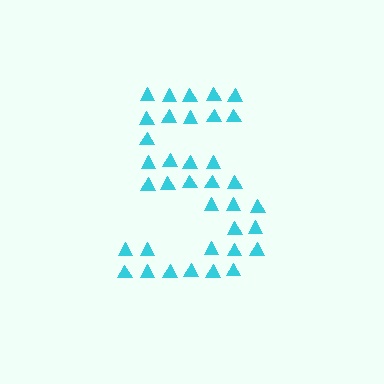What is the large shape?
The large shape is the digit 5.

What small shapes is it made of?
It is made of small triangles.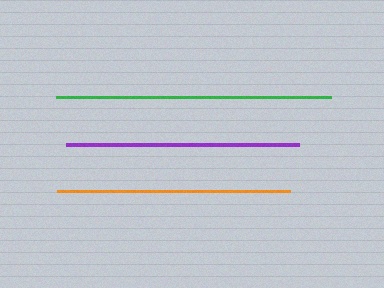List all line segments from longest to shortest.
From longest to shortest: green, orange, purple.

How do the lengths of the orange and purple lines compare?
The orange and purple lines are approximately the same length.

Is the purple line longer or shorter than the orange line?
The orange line is longer than the purple line.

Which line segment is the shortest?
The purple line is the shortest at approximately 232 pixels.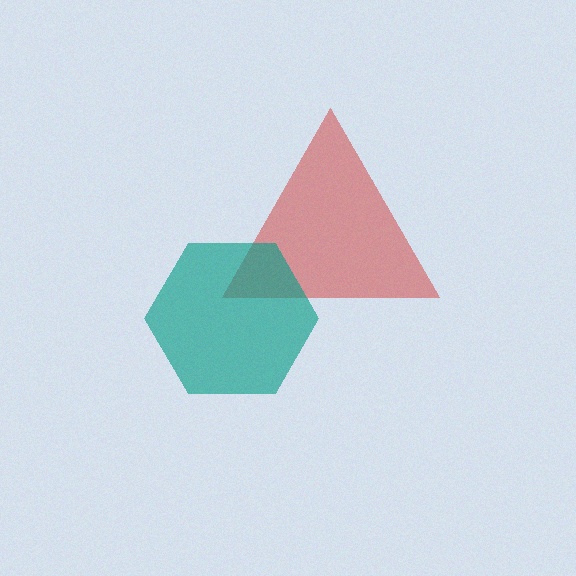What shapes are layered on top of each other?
The layered shapes are: a red triangle, a teal hexagon.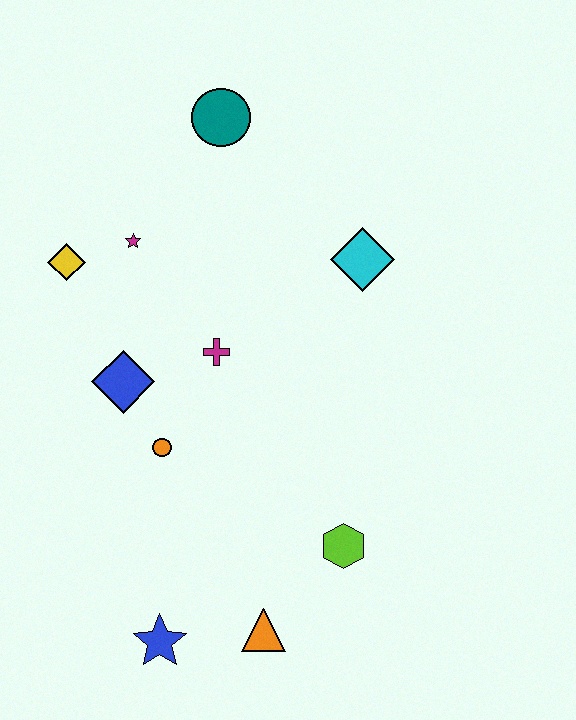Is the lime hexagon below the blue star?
No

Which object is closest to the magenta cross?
The blue diamond is closest to the magenta cross.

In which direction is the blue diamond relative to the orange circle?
The blue diamond is above the orange circle.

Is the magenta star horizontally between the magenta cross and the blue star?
No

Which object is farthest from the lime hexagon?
The teal circle is farthest from the lime hexagon.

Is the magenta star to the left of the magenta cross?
Yes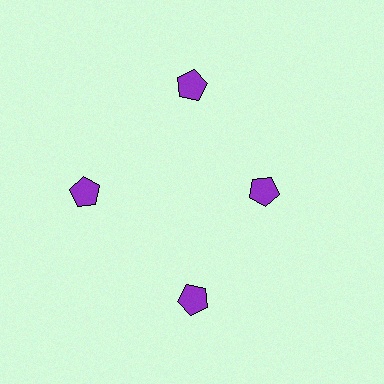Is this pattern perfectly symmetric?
No. The 4 purple pentagons are arranged in a ring, but one element near the 3 o'clock position is pulled inward toward the center, breaking the 4-fold rotational symmetry.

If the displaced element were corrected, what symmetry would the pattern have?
It would have 4-fold rotational symmetry — the pattern would map onto itself every 90 degrees.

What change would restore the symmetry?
The symmetry would be restored by moving it outward, back onto the ring so that all 4 pentagons sit at equal angles and equal distance from the center.